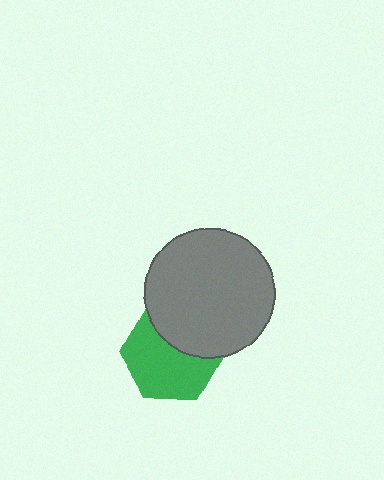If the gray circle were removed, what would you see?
You would see the complete green hexagon.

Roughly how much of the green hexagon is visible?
About half of it is visible (roughly 64%).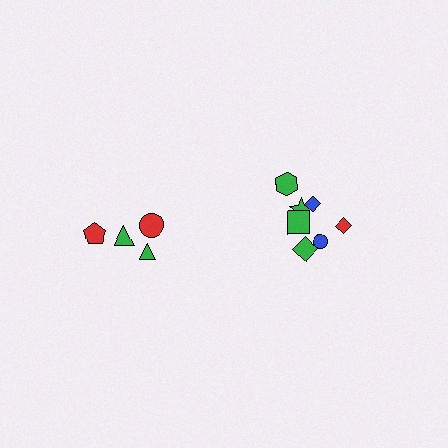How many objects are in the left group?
There are 4 objects.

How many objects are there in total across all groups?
There are 11 objects.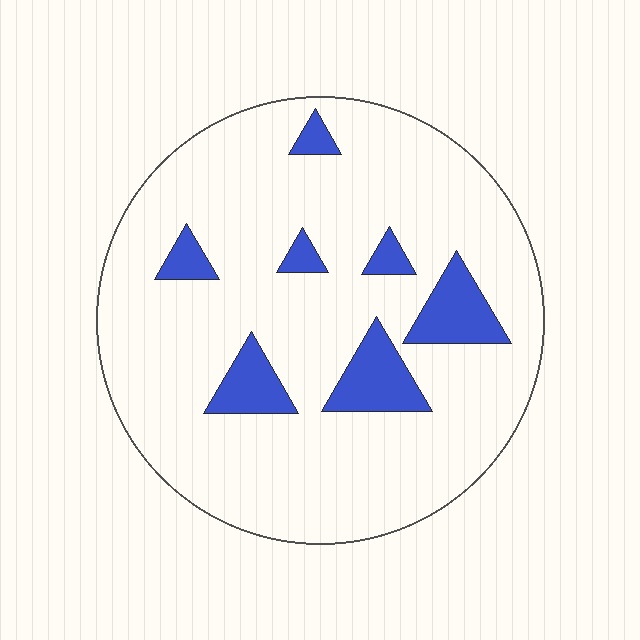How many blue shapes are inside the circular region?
7.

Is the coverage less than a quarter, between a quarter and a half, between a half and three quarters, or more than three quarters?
Less than a quarter.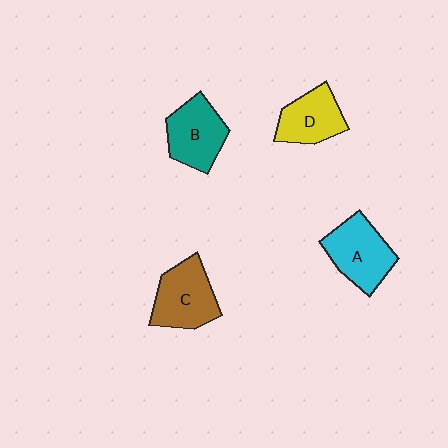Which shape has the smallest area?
Shape D (yellow).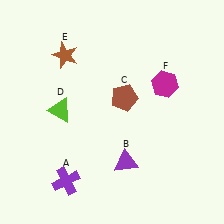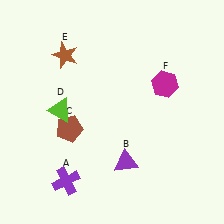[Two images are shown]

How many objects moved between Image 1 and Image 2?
1 object moved between the two images.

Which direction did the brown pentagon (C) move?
The brown pentagon (C) moved left.